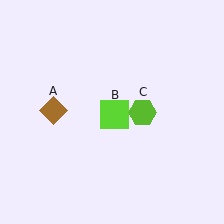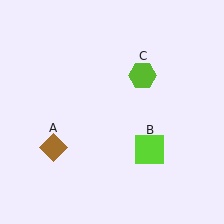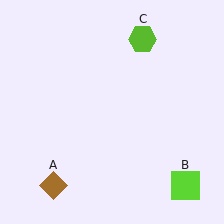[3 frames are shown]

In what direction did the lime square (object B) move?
The lime square (object B) moved down and to the right.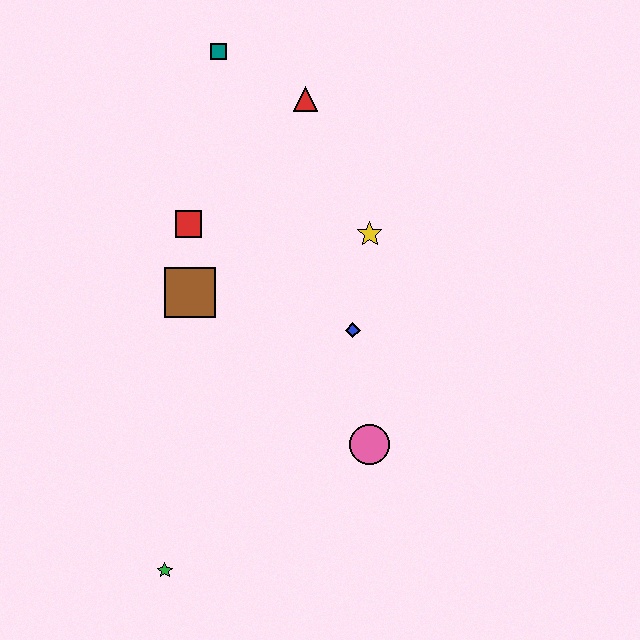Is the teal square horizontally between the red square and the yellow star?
Yes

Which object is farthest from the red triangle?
The green star is farthest from the red triangle.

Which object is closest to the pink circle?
The blue diamond is closest to the pink circle.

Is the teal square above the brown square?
Yes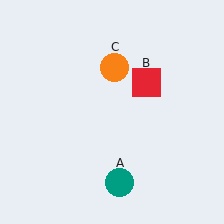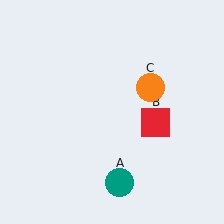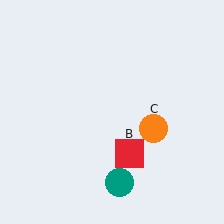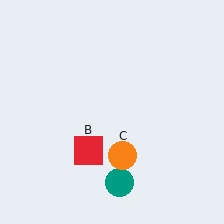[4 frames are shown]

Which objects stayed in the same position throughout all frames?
Teal circle (object A) remained stationary.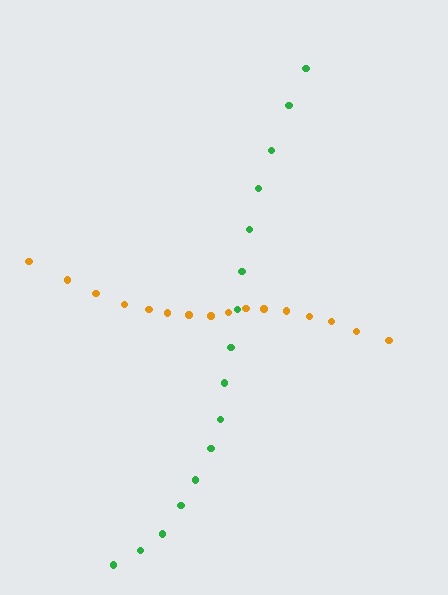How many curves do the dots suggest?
There are 2 distinct paths.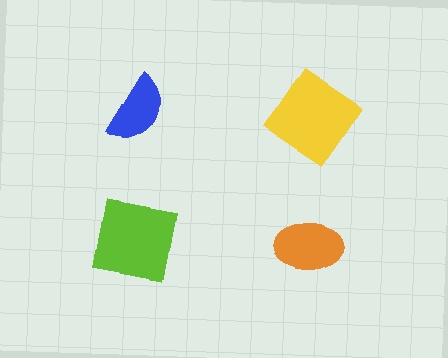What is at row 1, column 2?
A yellow diamond.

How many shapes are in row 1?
2 shapes.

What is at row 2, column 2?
An orange ellipse.